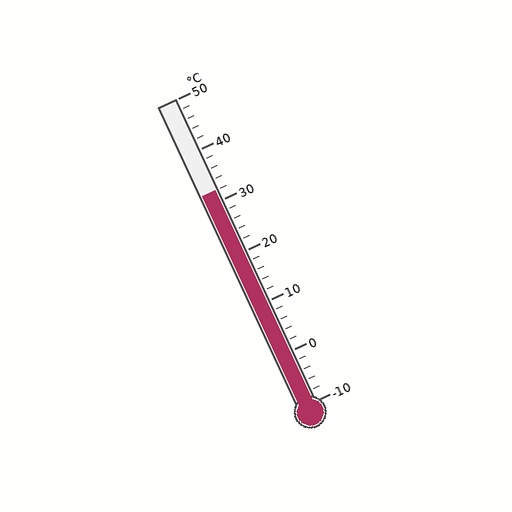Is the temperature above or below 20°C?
The temperature is above 20°C.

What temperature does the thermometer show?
The thermometer shows approximately 32°C.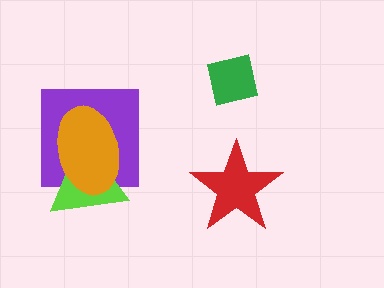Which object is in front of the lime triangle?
The orange ellipse is in front of the lime triangle.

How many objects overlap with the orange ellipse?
2 objects overlap with the orange ellipse.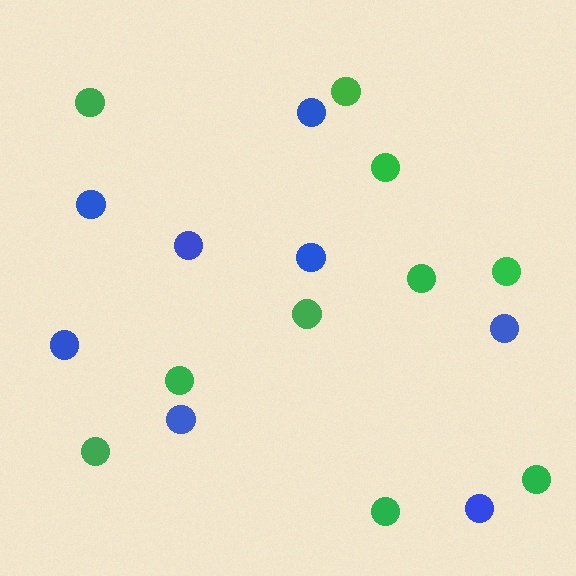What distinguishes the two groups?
There are 2 groups: one group of blue circles (8) and one group of green circles (10).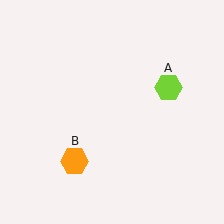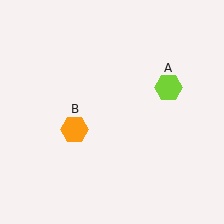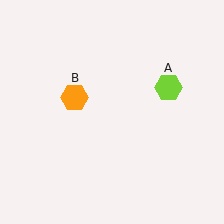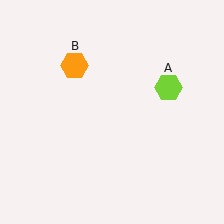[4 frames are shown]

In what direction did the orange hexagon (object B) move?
The orange hexagon (object B) moved up.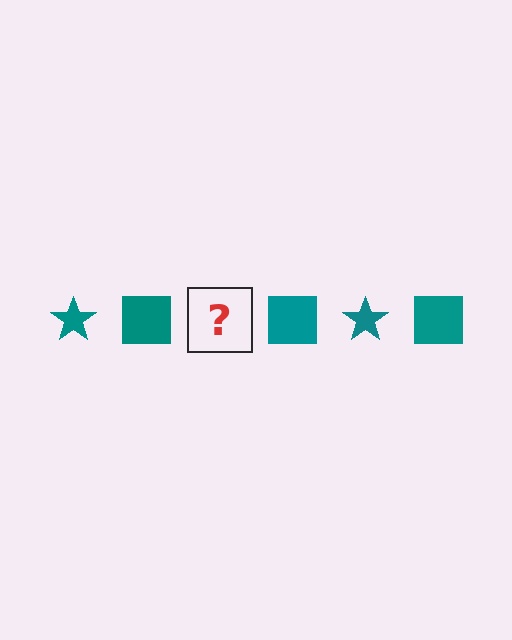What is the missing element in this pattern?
The missing element is a teal star.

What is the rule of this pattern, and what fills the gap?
The rule is that the pattern cycles through star, square shapes in teal. The gap should be filled with a teal star.